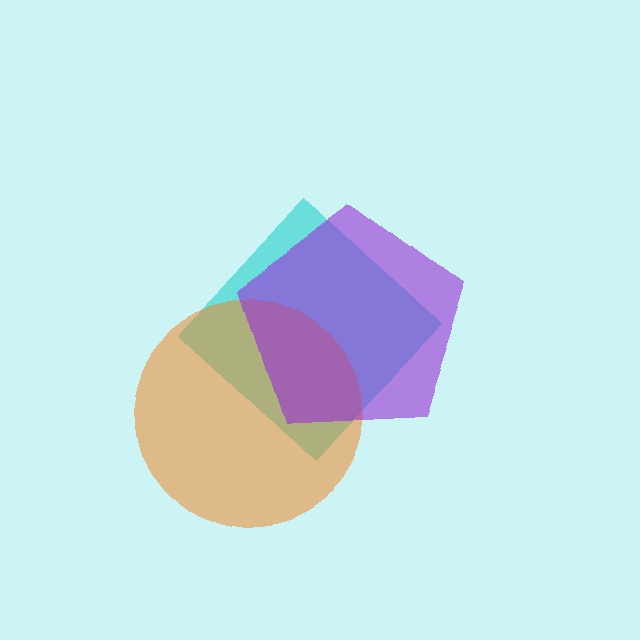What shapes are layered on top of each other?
The layered shapes are: a cyan diamond, an orange circle, a purple pentagon.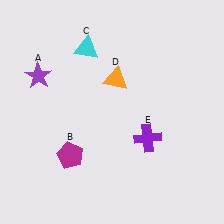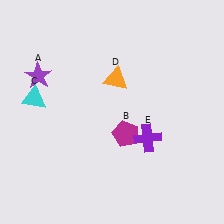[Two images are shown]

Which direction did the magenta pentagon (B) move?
The magenta pentagon (B) moved right.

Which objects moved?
The objects that moved are: the magenta pentagon (B), the cyan triangle (C).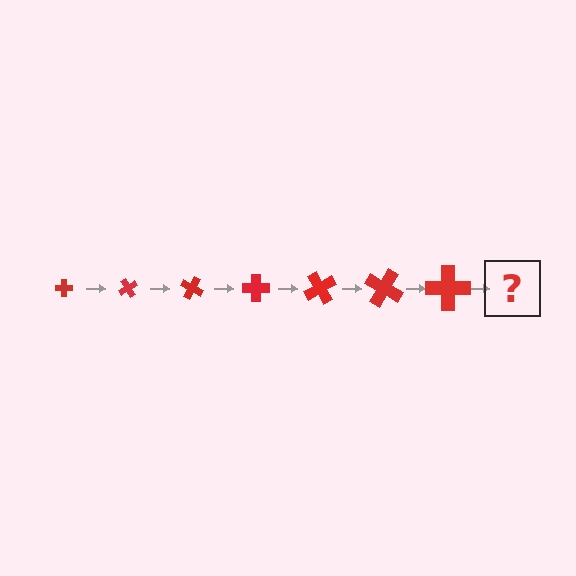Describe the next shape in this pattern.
It should be a cross, larger than the previous one and rotated 420 degrees from the start.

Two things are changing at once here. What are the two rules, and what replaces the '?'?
The two rules are that the cross grows larger each step and it rotates 60 degrees each step. The '?' should be a cross, larger than the previous one and rotated 420 degrees from the start.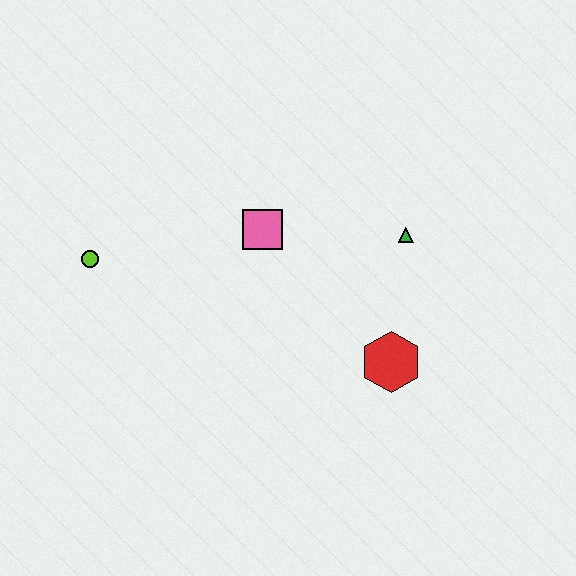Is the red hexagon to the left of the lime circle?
No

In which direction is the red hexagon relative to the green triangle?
The red hexagon is below the green triangle.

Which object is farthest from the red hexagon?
The lime circle is farthest from the red hexagon.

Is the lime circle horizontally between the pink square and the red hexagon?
No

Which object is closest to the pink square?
The green triangle is closest to the pink square.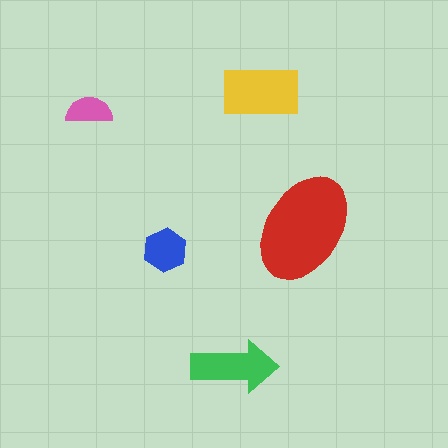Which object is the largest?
The red ellipse.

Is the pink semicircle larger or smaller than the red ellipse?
Smaller.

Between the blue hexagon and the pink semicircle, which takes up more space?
The blue hexagon.